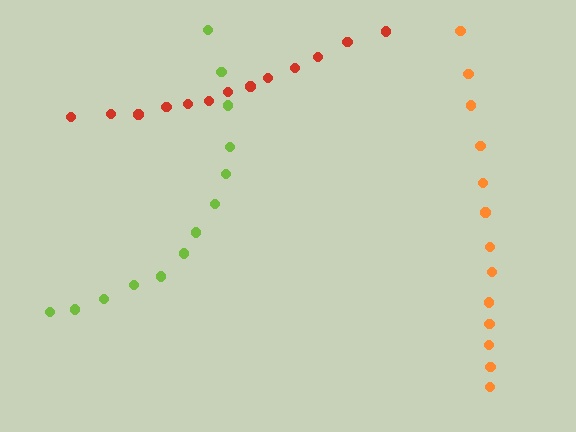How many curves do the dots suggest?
There are 3 distinct paths.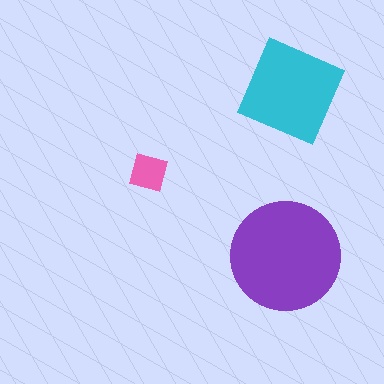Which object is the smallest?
The pink diamond.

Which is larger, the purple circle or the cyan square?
The purple circle.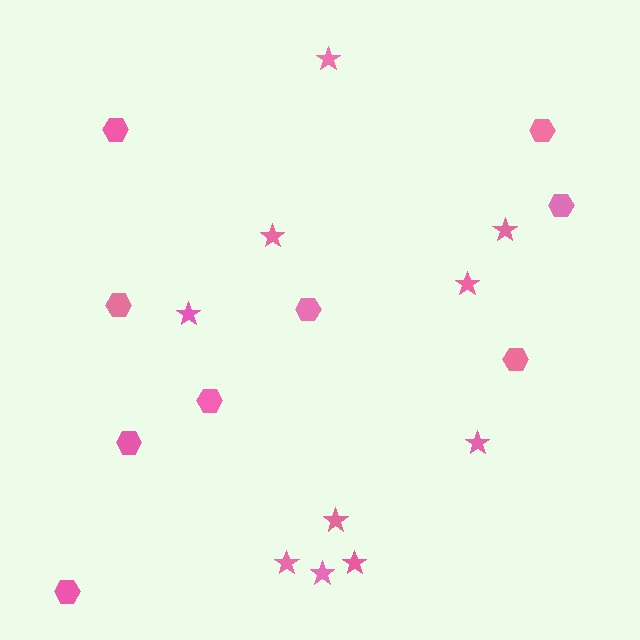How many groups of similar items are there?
There are 2 groups: one group of stars (10) and one group of hexagons (9).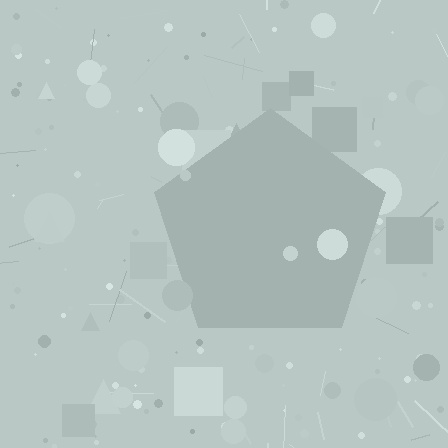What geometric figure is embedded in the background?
A pentagon is embedded in the background.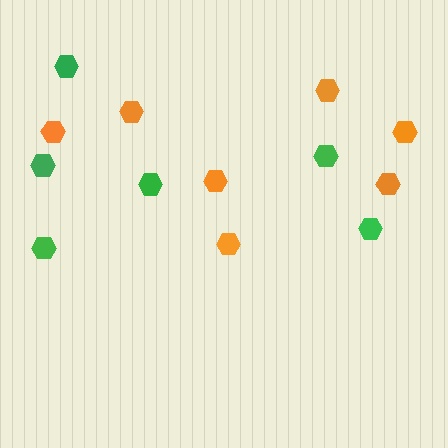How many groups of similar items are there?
There are 2 groups: one group of orange hexagons (7) and one group of green hexagons (6).